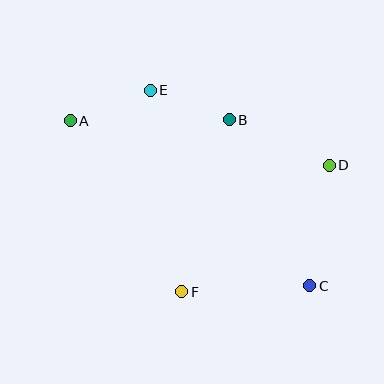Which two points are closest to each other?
Points B and E are closest to each other.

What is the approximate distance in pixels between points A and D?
The distance between A and D is approximately 263 pixels.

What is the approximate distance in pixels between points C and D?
The distance between C and D is approximately 122 pixels.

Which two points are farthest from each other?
Points A and C are farthest from each other.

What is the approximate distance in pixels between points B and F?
The distance between B and F is approximately 178 pixels.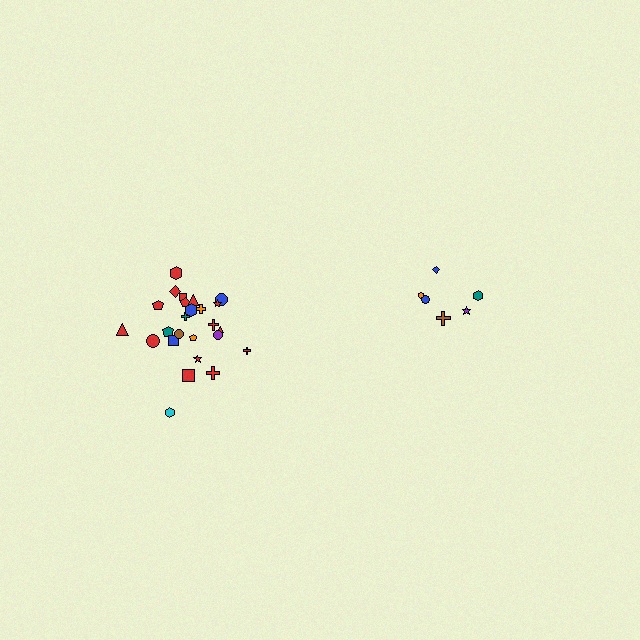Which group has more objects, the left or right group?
The left group.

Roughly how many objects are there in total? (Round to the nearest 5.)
Roughly 30 objects in total.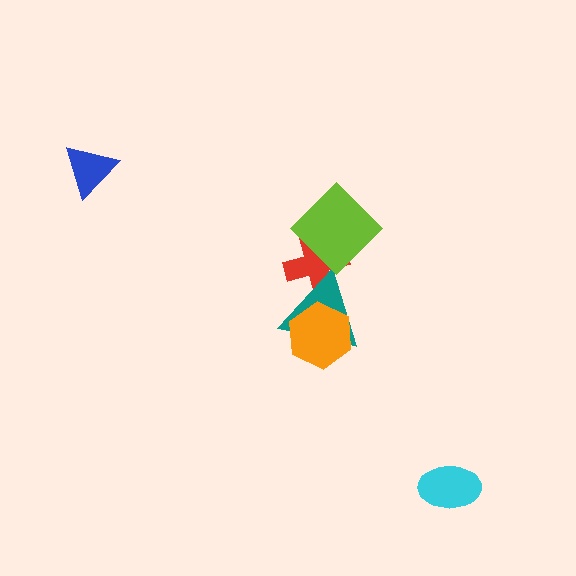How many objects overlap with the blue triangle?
0 objects overlap with the blue triangle.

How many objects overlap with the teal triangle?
2 objects overlap with the teal triangle.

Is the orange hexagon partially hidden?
No, no other shape covers it.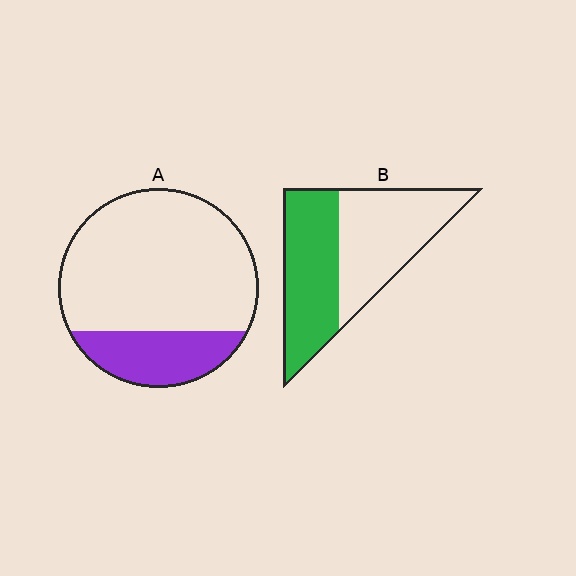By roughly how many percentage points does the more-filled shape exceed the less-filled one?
By roughly 25 percentage points (B over A).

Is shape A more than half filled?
No.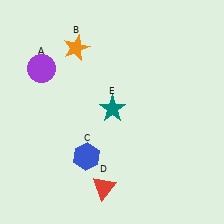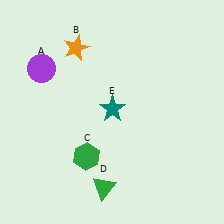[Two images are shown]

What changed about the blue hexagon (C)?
In Image 1, C is blue. In Image 2, it changed to green.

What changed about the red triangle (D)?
In Image 1, D is red. In Image 2, it changed to green.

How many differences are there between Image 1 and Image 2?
There are 2 differences between the two images.